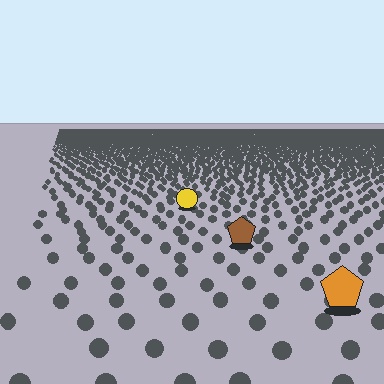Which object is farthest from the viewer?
The yellow circle is farthest from the viewer. It appears smaller and the ground texture around it is denser.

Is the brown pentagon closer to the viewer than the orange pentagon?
No. The orange pentagon is closer — you can tell from the texture gradient: the ground texture is coarser near it.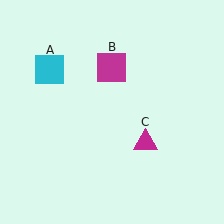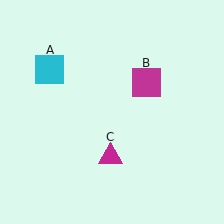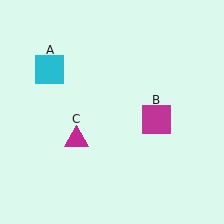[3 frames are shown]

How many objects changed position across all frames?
2 objects changed position: magenta square (object B), magenta triangle (object C).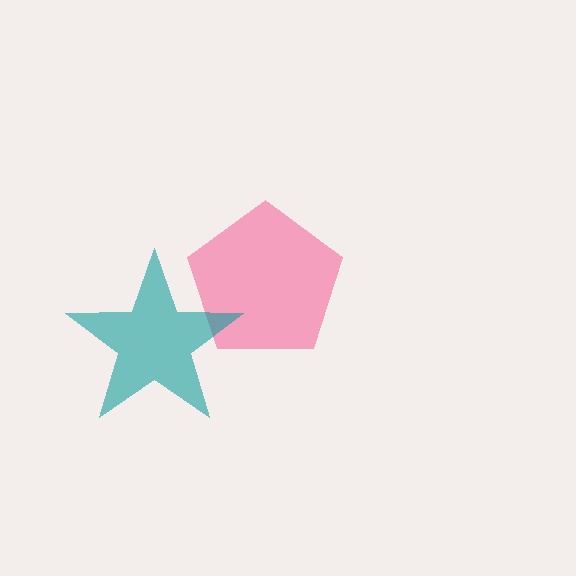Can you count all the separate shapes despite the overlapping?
Yes, there are 2 separate shapes.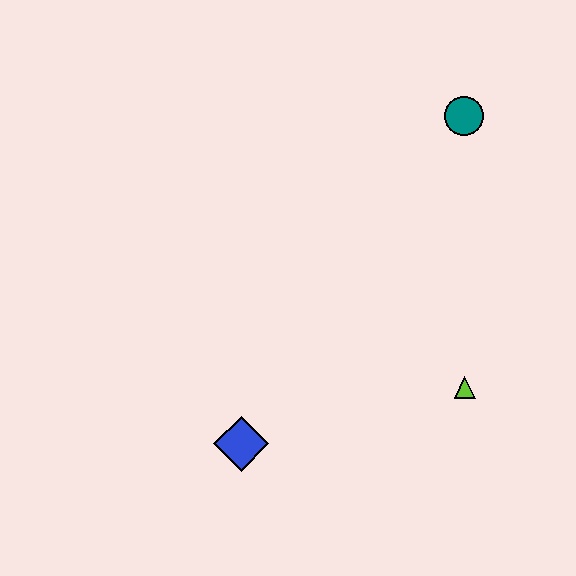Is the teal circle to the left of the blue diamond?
No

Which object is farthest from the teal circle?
The blue diamond is farthest from the teal circle.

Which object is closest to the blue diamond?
The lime triangle is closest to the blue diamond.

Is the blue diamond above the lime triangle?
No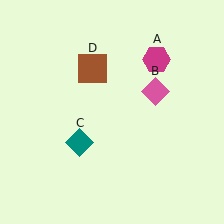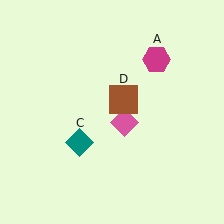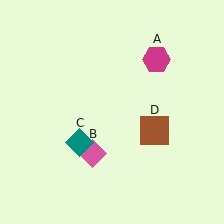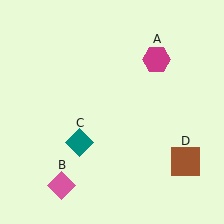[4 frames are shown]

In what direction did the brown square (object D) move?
The brown square (object D) moved down and to the right.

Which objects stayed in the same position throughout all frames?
Magenta hexagon (object A) and teal diamond (object C) remained stationary.